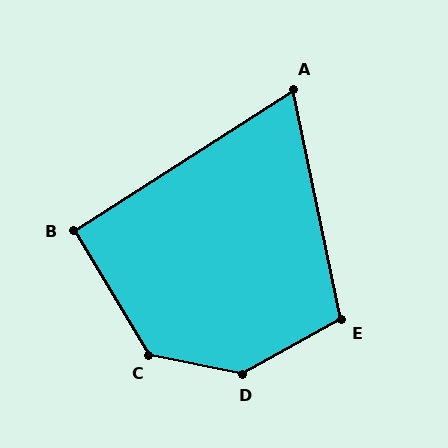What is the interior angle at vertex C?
Approximately 133 degrees (obtuse).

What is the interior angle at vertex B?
Approximately 91 degrees (approximately right).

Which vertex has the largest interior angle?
D, at approximately 140 degrees.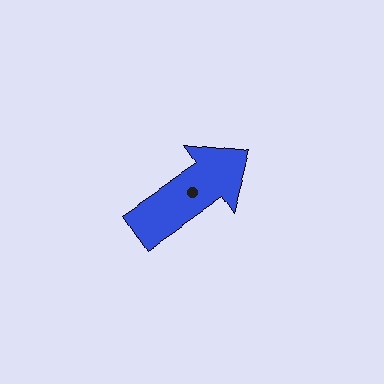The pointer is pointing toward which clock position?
Roughly 2 o'clock.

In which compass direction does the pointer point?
Northeast.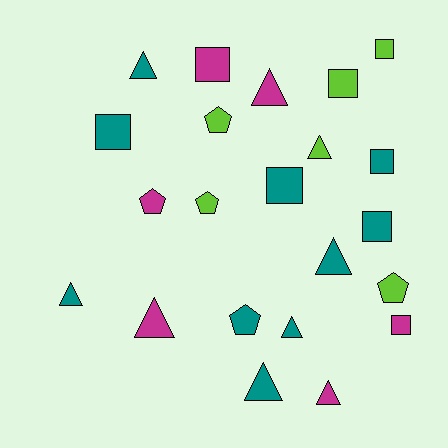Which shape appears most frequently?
Triangle, with 9 objects.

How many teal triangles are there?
There are 5 teal triangles.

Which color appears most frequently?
Teal, with 10 objects.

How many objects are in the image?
There are 22 objects.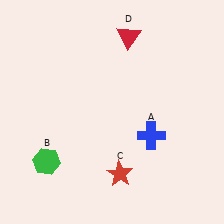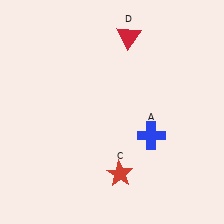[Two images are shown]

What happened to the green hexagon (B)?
The green hexagon (B) was removed in Image 2. It was in the bottom-left area of Image 1.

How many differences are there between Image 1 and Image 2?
There is 1 difference between the two images.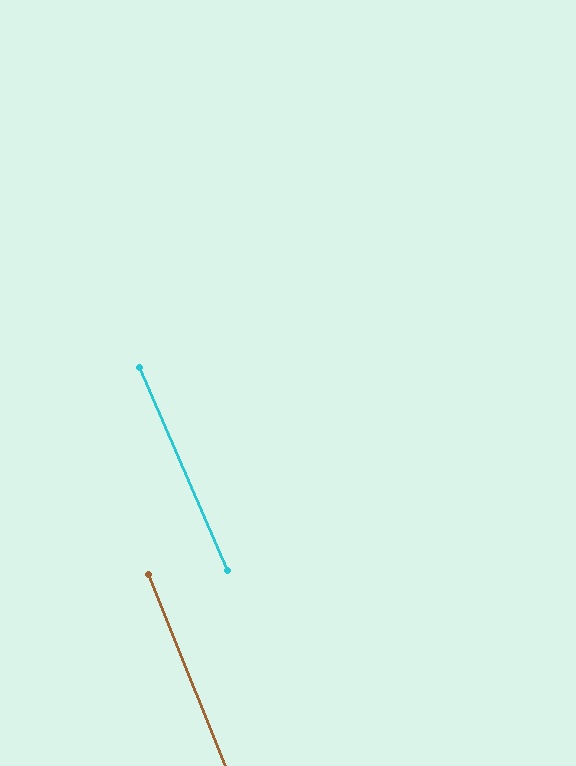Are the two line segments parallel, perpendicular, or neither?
Parallel — their directions differ by only 1.6°.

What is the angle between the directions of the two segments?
Approximately 2 degrees.